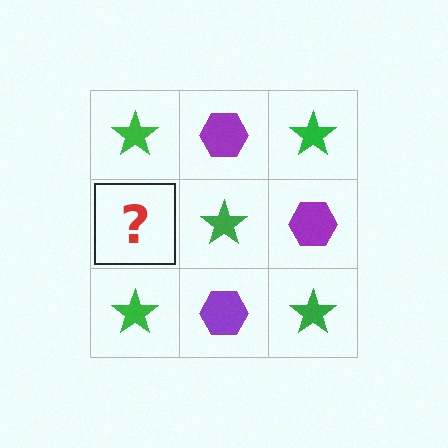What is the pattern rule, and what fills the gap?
The rule is that it alternates green star and purple hexagon in a checkerboard pattern. The gap should be filled with a purple hexagon.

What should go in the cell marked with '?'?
The missing cell should contain a purple hexagon.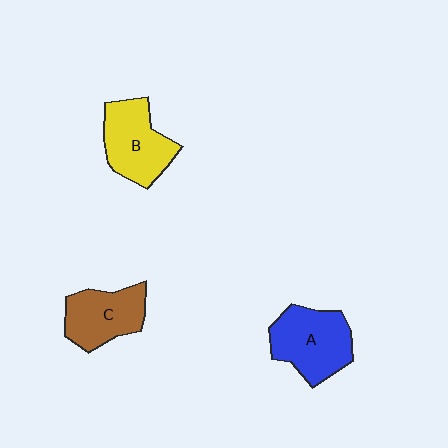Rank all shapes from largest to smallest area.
From largest to smallest: A (blue), B (yellow), C (brown).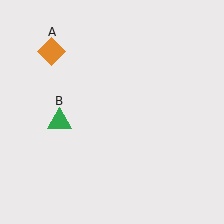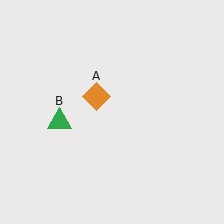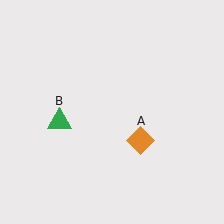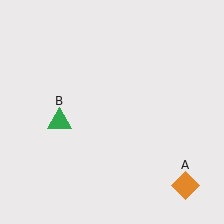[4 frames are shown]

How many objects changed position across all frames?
1 object changed position: orange diamond (object A).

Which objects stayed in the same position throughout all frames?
Green triangle (object B) remained stationary.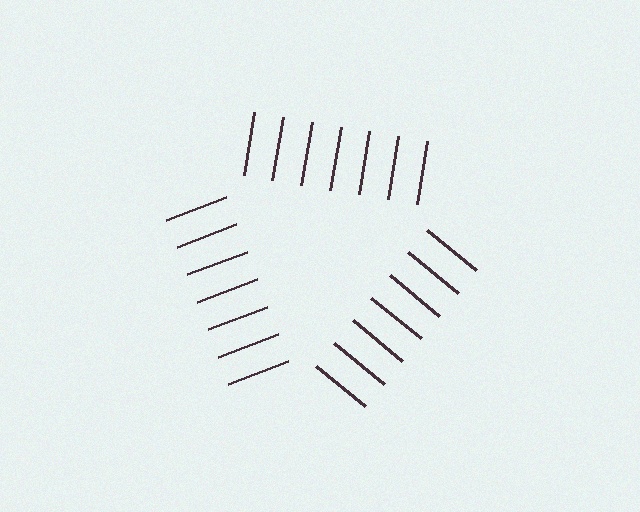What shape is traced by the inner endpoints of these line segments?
An illusory triangle — the line segments terminate on its edges but no continuous stroke is drawn.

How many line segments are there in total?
21 — 7 along each of the 3 edges.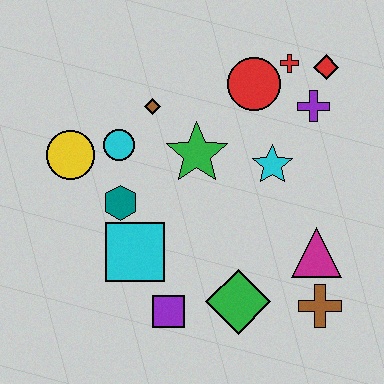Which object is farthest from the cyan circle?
The brown cross is farthest from the cyan circle.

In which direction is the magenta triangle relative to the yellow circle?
The magenta triangle is to the right of the yellow circle.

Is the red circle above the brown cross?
Yes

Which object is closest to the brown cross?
The magenta triangle is closest to the brown cross.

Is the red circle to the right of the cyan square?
Yes